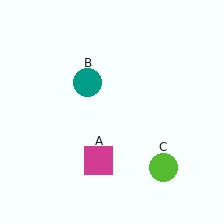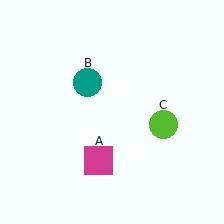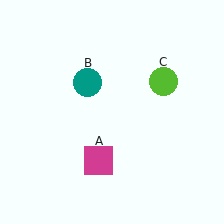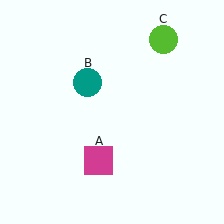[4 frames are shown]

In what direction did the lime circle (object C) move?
The lime circle (object C) moved up.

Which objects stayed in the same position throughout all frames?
Magenta square (object A) and teal circle (object B) remained stationary.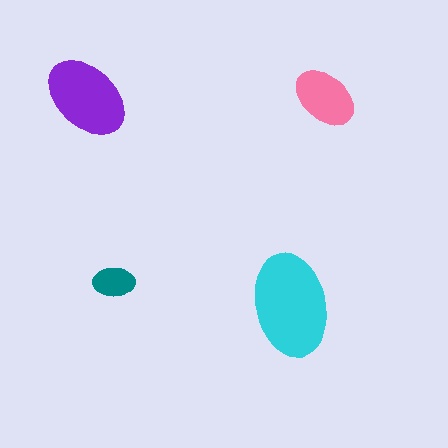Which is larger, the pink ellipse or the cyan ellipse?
The cyan one.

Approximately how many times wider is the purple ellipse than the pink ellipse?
About 1.5 times wider.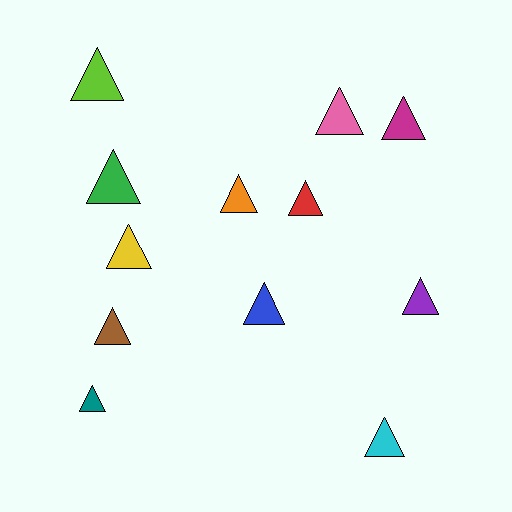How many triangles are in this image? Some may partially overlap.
There are 12 triangles.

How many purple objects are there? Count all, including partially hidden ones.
There is 1 purple object.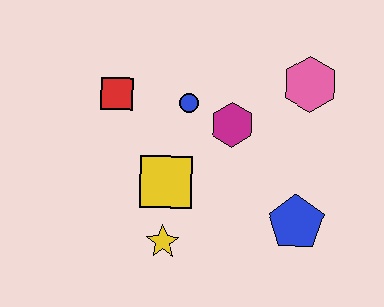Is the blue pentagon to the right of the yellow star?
Yes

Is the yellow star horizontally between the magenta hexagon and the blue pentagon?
No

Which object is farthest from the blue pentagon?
The red square is farthest from the blue pentagon.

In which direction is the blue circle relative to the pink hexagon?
The blue circle is to the left of the pink hexagon.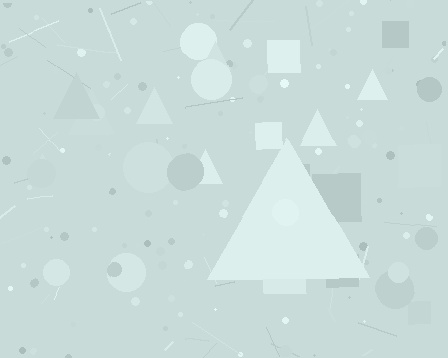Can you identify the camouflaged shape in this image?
The camouflaged shape is a triangle.